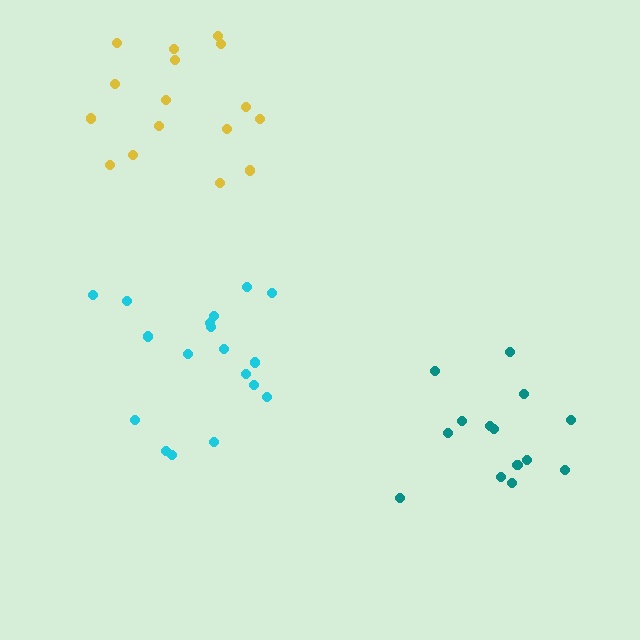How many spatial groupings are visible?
There are 3 spatial groupings.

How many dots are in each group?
Group 1: 18 dots, Group 2: 14 dots, Group 3: 16 dots (48 total).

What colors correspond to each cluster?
The clusters are colored: cyan, teal, yellow.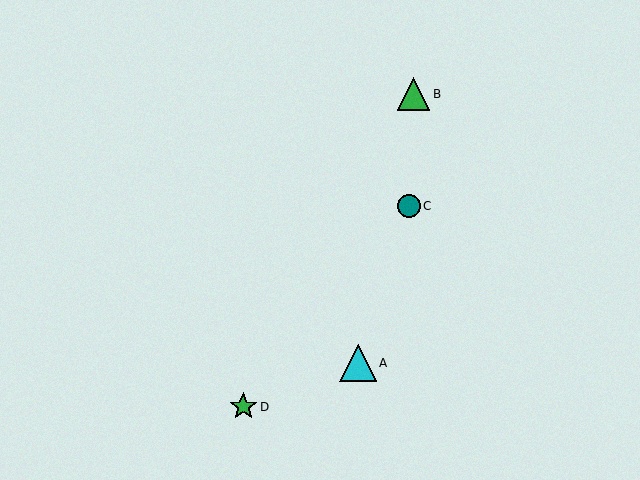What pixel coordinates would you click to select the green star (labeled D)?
Click at (243, 407) to select the green star D.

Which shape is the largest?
The cyan triangle (labeled A) is the largest.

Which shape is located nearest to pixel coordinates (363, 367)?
The cyan triangle (labeled A) at (358, 363) is nearest to that location.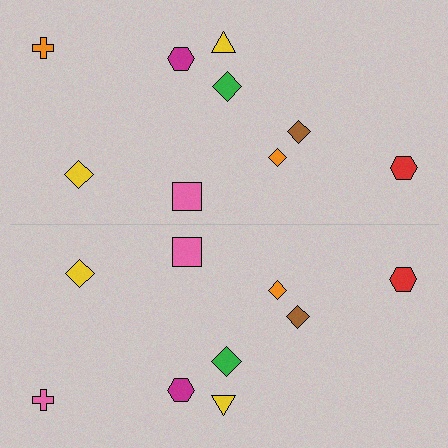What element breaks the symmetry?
The pink cross on the bottom side breaks the symmetry — its mirror counterpart is orange.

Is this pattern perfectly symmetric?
No, the pattern is not perfectly symmetric. The pink cross on the bottom side breaks the symmetry — its mirror counterpart is orange.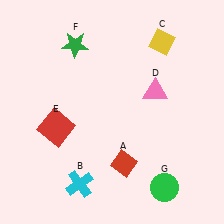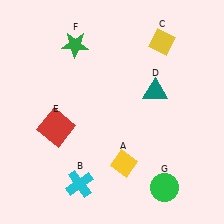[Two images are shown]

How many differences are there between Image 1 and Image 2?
There are 2 differences between the two images.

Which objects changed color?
A changed from red to yellow. D changed from pink to teal.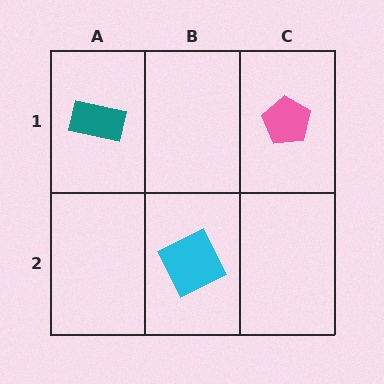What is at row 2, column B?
A cyan square.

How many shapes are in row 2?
1 shape.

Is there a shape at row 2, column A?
No, that cell is empty.